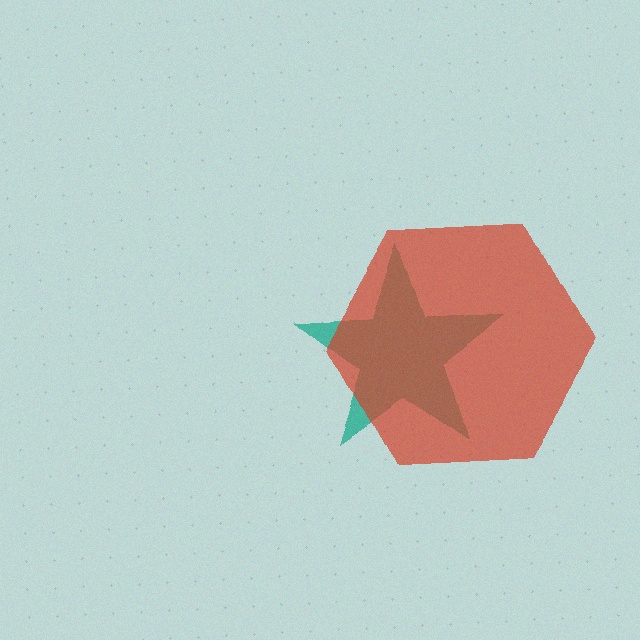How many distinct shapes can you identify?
There are 2 distinct shapes: a teal star, a red hexagon.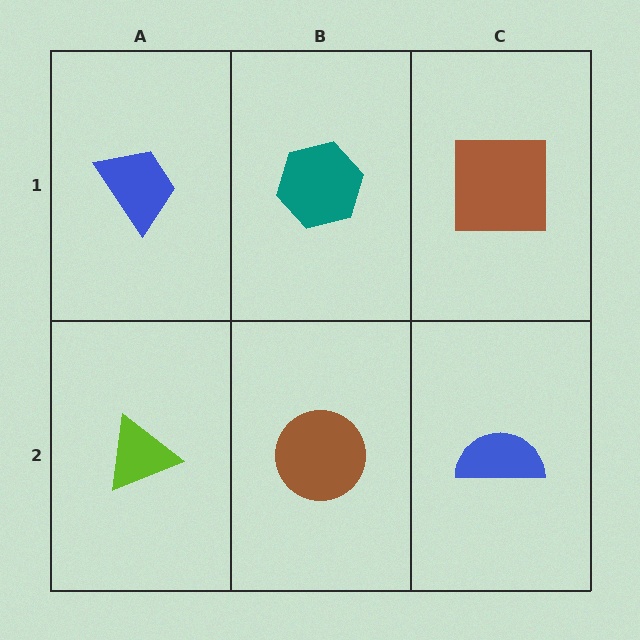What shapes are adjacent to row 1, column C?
A blue semicircle (row 2, column C), a teal hexagon (row 1, column B).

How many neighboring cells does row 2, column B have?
3.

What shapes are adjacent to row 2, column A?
A blue trapezoid (row 1, column A), a brown circle (row 2, column B).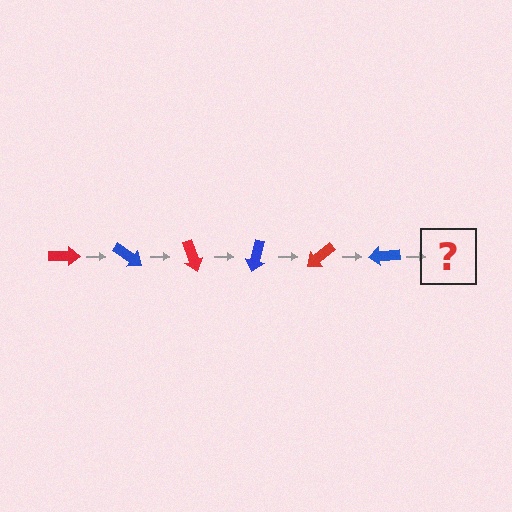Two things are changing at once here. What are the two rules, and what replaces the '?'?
The two rules are that it rotates 35 degrees each step and the color cycles through red and blue. The '?' should be a red arrow, rotated 210 degrees from the start.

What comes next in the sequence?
The next element should be a red arrow, rotated 210 degrees from the start.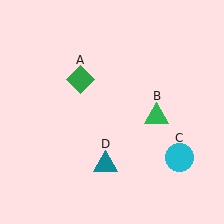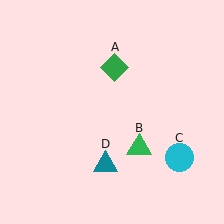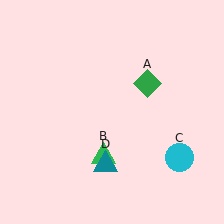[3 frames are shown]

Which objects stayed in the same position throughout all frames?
Cyan circle (object C) and teal triangle (object D) remained stationary.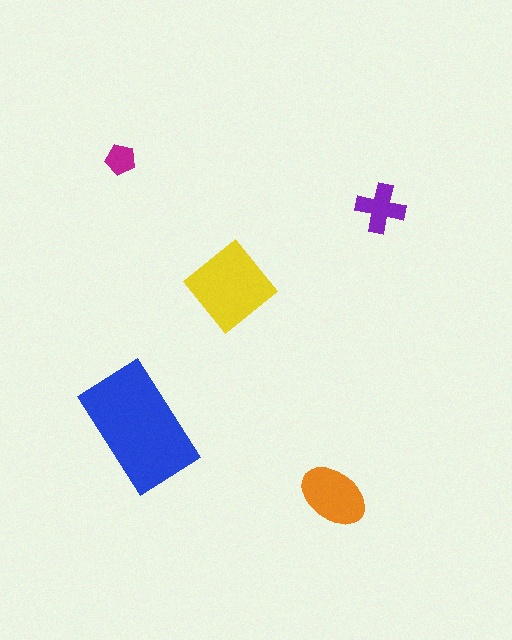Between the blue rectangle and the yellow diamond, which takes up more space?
The blue rectangle.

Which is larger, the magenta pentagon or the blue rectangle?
The blue rectangle.